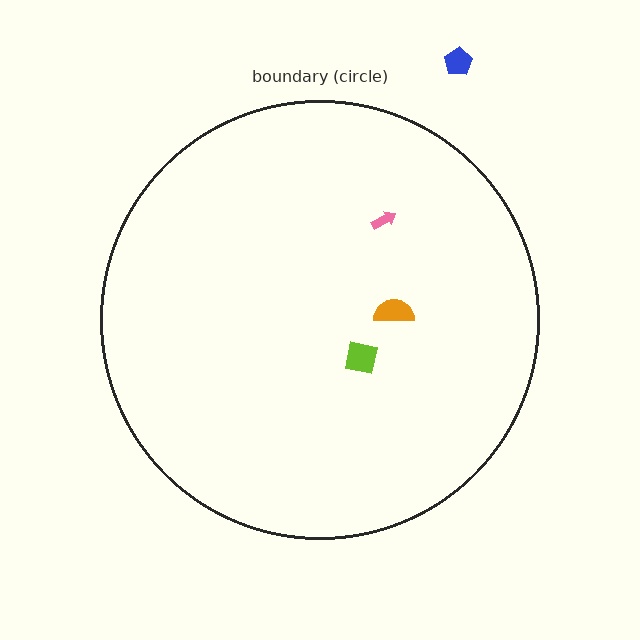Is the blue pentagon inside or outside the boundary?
Outside.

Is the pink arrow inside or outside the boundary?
Inside.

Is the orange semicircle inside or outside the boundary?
Inside.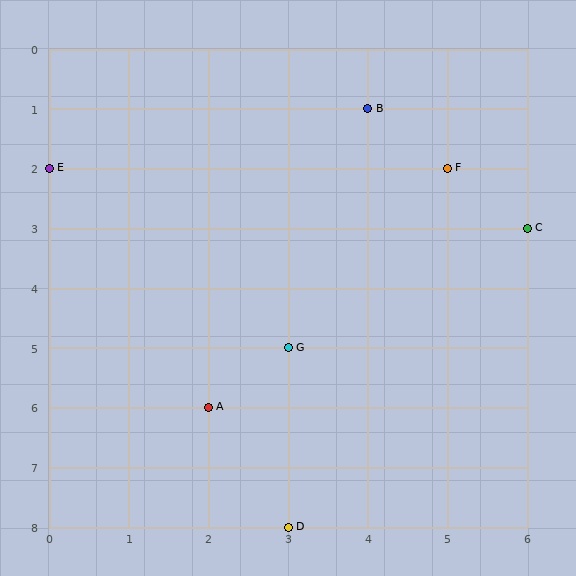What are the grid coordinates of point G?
Point G is at grid coordinates (3, 5).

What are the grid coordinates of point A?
Point A is at grid coordinates (2, 6).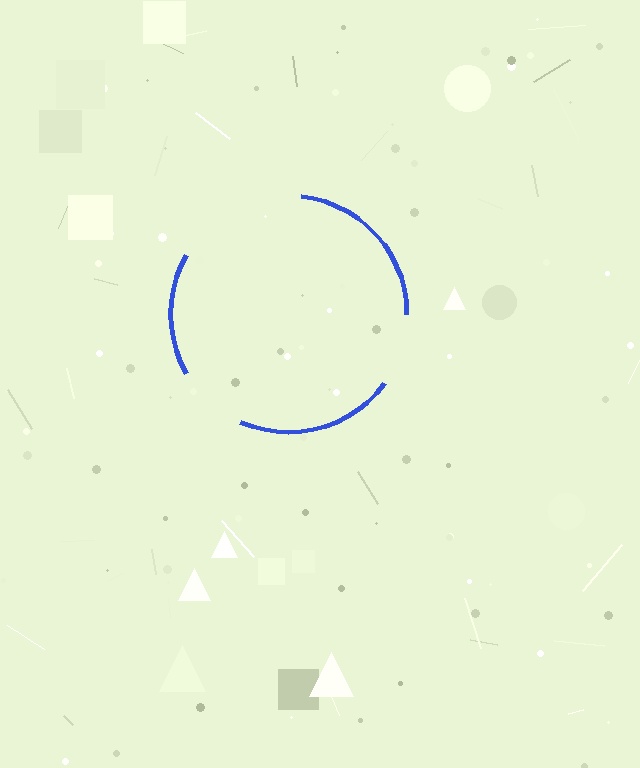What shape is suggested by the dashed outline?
The dashed outline suggests a circle.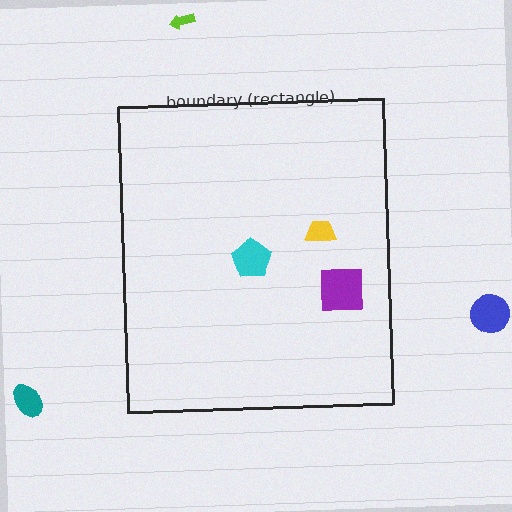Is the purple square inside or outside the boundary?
Inside.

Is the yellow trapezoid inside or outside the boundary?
Inside.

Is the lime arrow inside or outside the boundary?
Outside.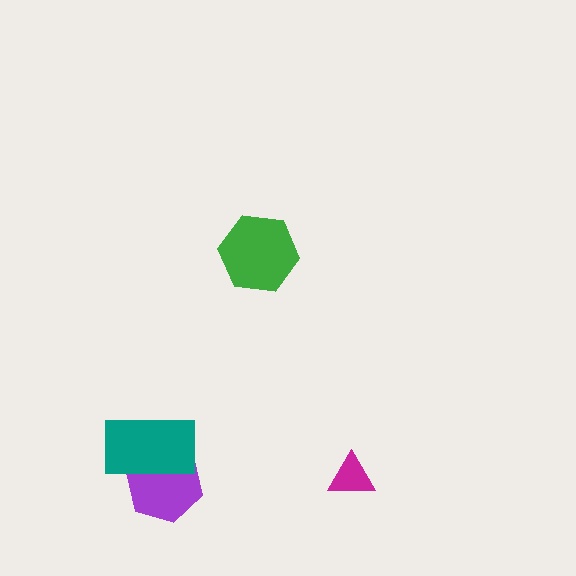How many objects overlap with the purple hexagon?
1 object overlaps with the purple hexagon.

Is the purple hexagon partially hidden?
Yes, it is partially covered by another shape.